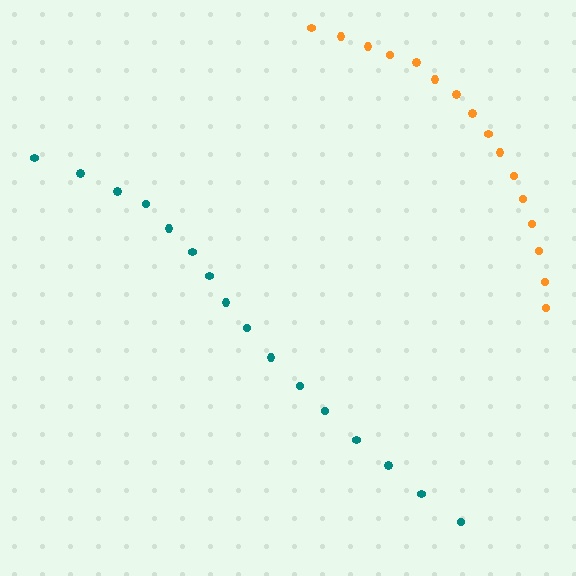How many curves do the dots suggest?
There are 2 distinct paths.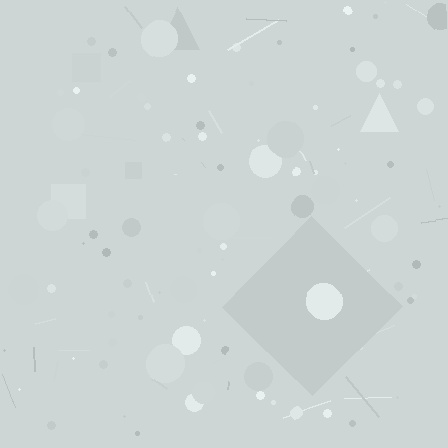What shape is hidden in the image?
A diamond is hidden in the image.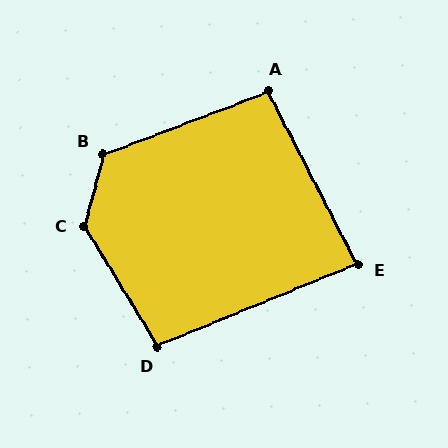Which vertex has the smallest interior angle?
E, at approximately 85 degrees.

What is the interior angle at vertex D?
Approximately 99 degrees (obtuse).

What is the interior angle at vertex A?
Approximately 97 degrees (obtuse).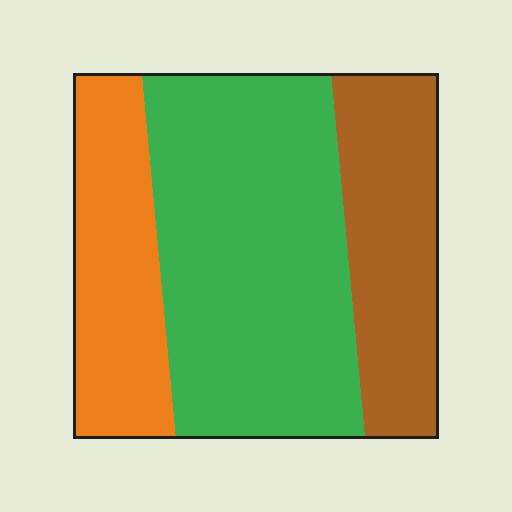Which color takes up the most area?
Green, at roughly 50%.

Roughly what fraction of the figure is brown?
Brown takes up about one quarter (1/4) of the figure.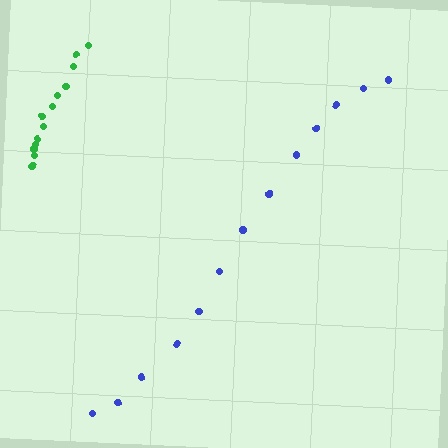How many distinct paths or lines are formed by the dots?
There are 2 distinct paths.